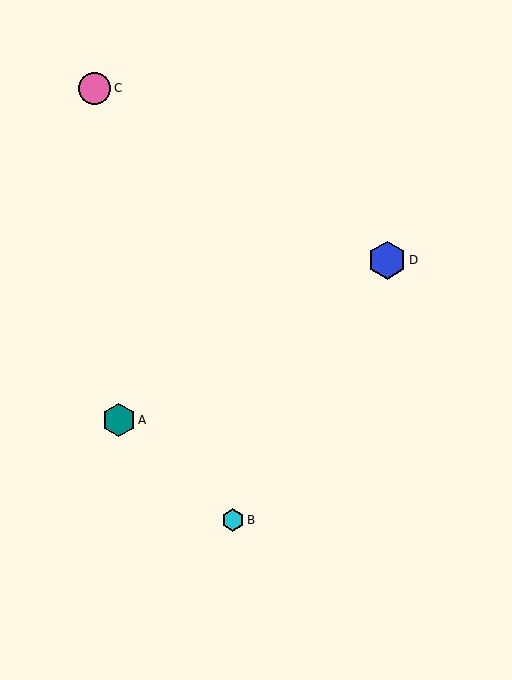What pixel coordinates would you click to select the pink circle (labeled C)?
Click at (95, 88) to select the pink circle C.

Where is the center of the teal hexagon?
The center of the teal hexagon is at (119, 420).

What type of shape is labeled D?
Shape D is a blue hexagon.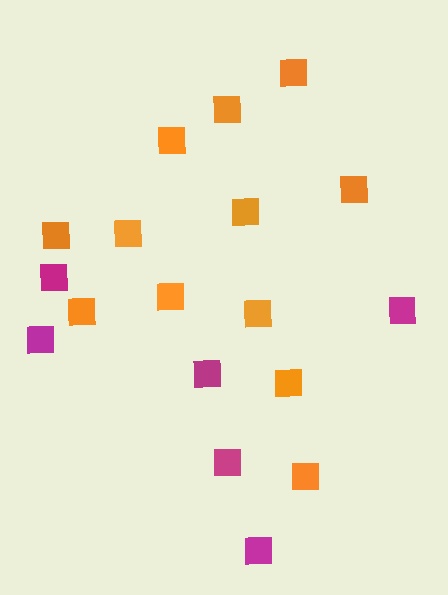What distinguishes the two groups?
There are 2 groups: one group of orange squares (12) and one group of magenta squares (6).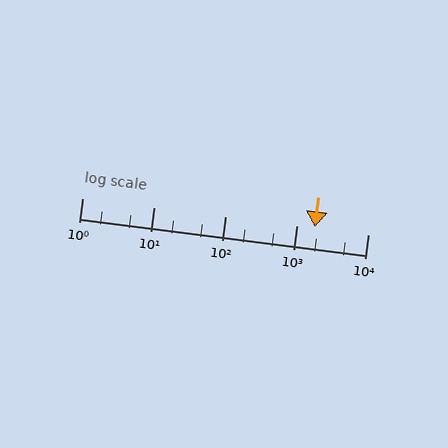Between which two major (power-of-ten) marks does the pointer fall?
The pointer is between 1000 and 10000.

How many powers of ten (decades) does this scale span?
The scale spans 4 decades, from 1 to 10000.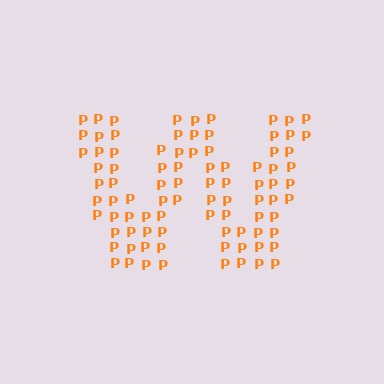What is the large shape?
The large shape is the letter W.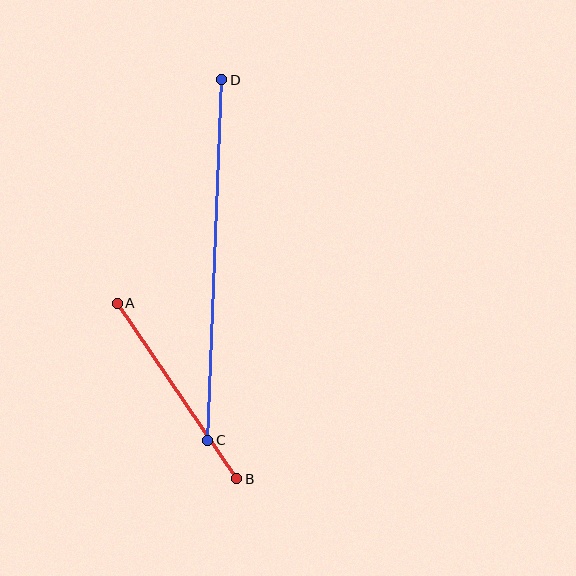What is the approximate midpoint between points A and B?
The midpoint is at approximately (177, 391) pixels.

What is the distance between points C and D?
The distance is approximately 361 pixels.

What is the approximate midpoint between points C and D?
The midpoint is at approximately (215, 260) pixels.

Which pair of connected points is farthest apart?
Points C and D are farthest apart.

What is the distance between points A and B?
The distance is approximately 212 pixels.